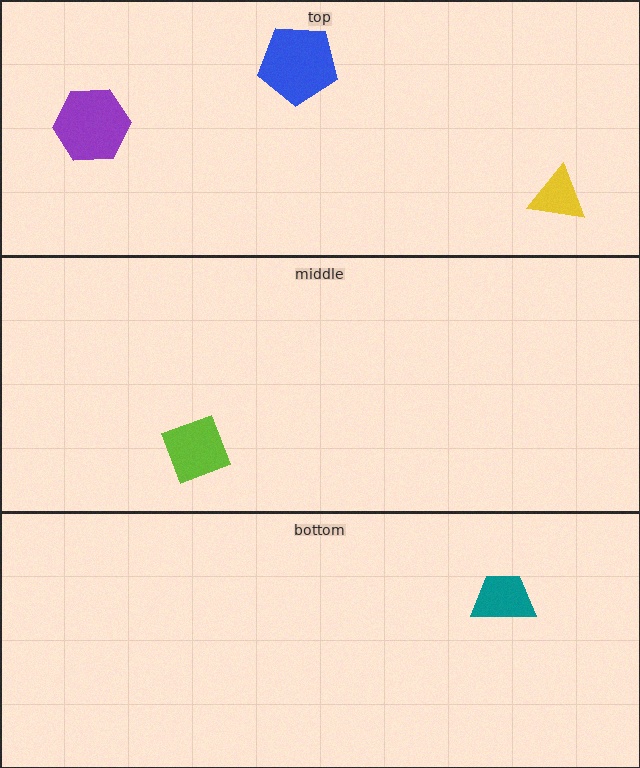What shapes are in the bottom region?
The teal trapezoid.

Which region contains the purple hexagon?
The top region.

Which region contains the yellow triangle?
The top region.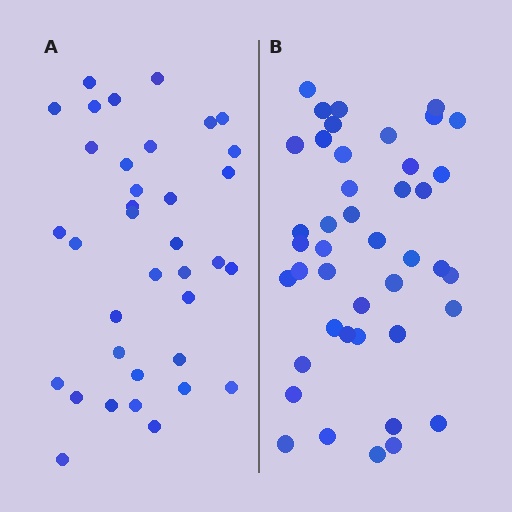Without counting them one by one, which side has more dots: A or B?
Region B (the right region) has more dots.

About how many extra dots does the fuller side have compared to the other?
Region B has roughly 8 or so more dots than region A.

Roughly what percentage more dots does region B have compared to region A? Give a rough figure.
About 20% more.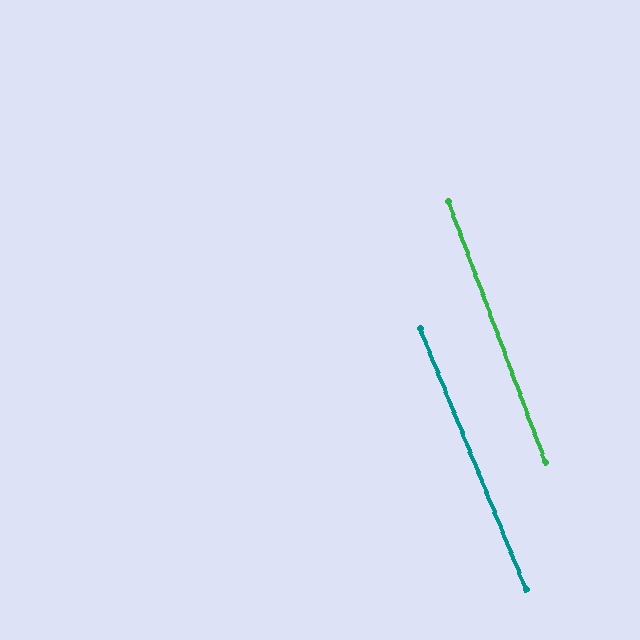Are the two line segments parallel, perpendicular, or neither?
Parallel — their directions differ by only 1.7°.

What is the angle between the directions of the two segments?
Approximately 2 degrees.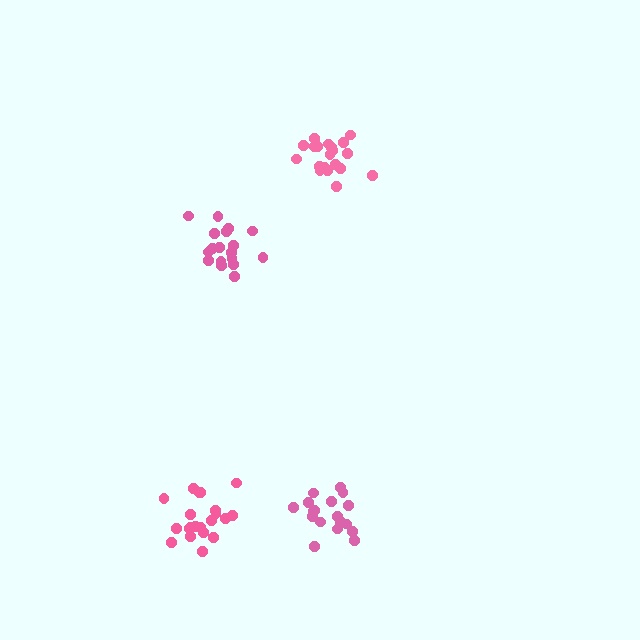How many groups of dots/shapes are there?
There are 4 groups.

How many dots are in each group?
Group 1: 18 dots, Group 2: 18 dots, Group 3: 21 dots, Group 4: 20 dots (77 total).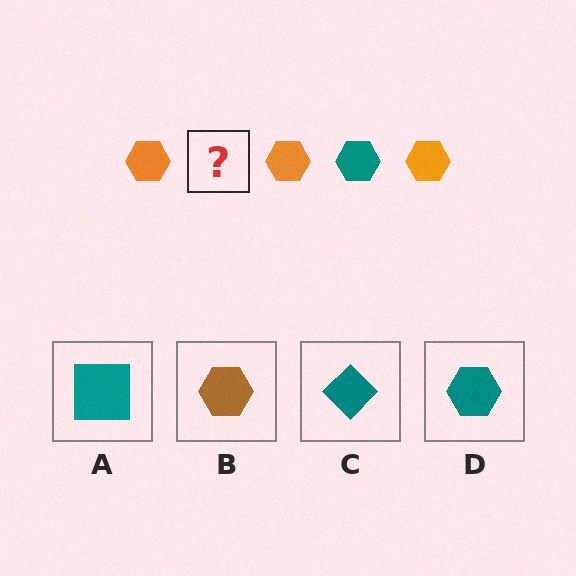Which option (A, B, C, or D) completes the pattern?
D.